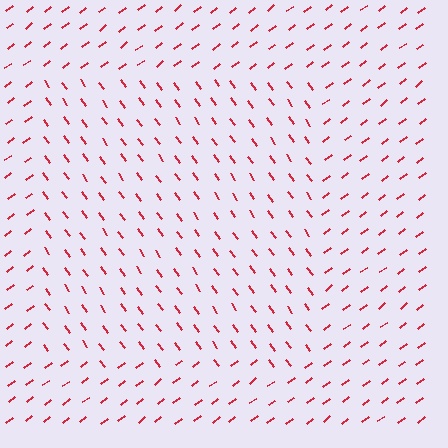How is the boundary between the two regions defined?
The boundary is defined purely by a change in line orientation (approximately 88 degrees difference). All lines are the same color and thickness.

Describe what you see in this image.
The image is filled with small red line segments. A rectangle region in the image has lines oriented differently from the surrounding lines, creating a visible texture boundary.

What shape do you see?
I see a rectangle.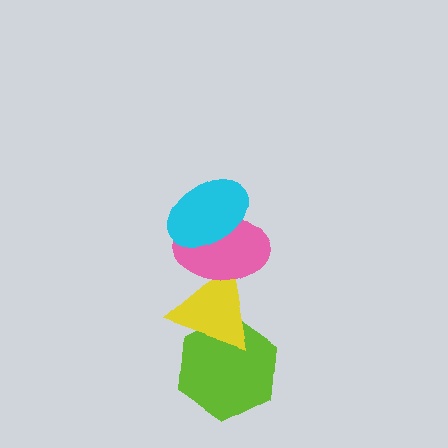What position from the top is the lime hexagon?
The lime hexagon is 4th from the top.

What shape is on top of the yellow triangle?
The pink ellipse is on top of the yellow triangle.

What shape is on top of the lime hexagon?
The yellow triangle is on top of the lime hexagon.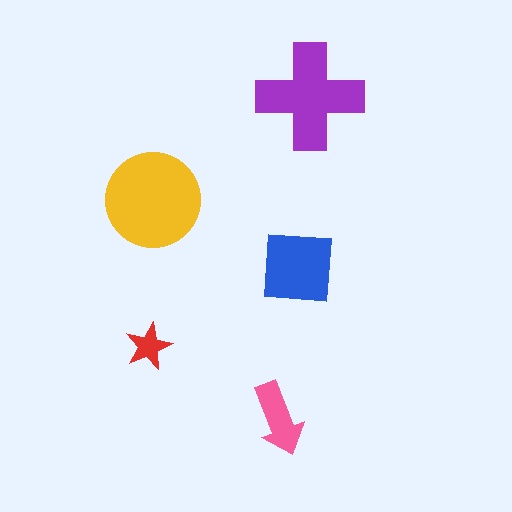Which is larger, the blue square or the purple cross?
The purple cross.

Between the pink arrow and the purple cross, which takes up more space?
The purple cross.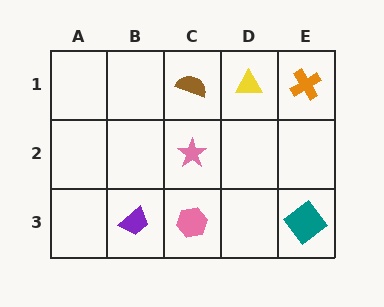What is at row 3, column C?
A pink hexagon.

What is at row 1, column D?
A yellow triangle.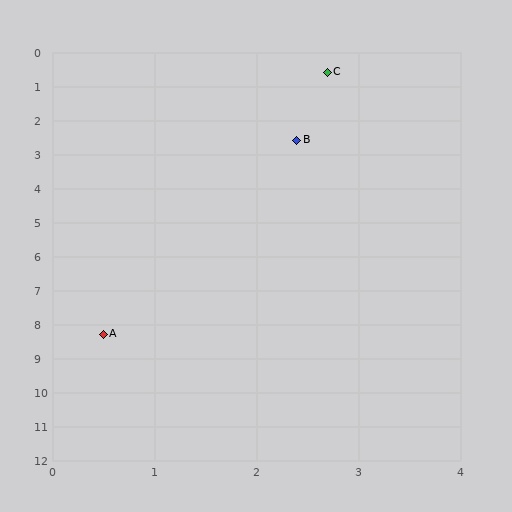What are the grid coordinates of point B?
Point B is at approximately (2.4, 2.6).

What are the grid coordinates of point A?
Point A is at approximately (0.5, 8.3).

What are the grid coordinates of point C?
Point C is at approximately (2.7, 0.6).